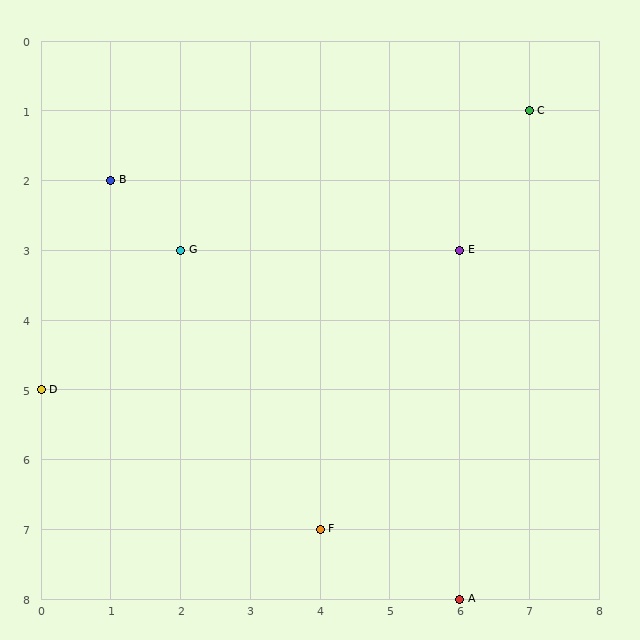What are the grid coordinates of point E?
Point E is at grid coordinates (6, 3).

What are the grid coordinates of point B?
Point B is at grid coordinates (1, 2).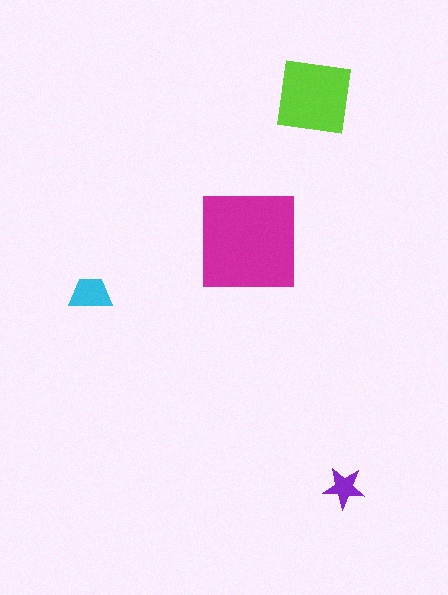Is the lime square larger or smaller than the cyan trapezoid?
Larger.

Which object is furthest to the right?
The purple star is rightmost.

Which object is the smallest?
The purple star.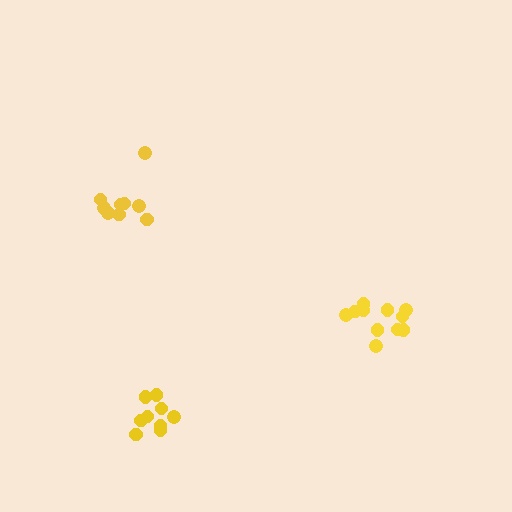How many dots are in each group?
Group 1: 11 dots, Group 2: 9 dots, Group 3: 9 dots (29 total).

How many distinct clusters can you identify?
There are 3 distinct clusters.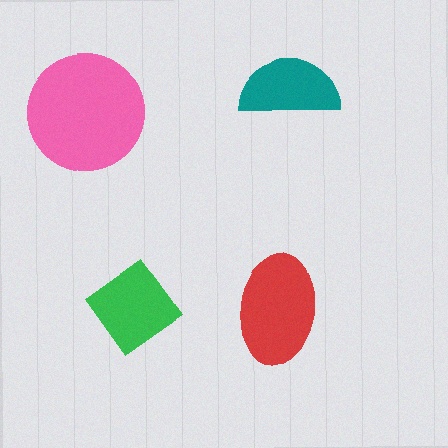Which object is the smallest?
The teal semicircle.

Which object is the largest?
The pink circle.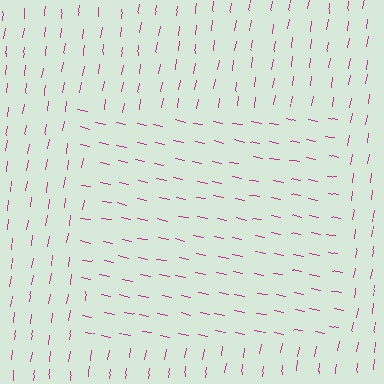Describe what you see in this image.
The image is filled with small magenta line segments. A rectangle region in the image has lines oriented differently from the surrounding lines, creating a visible texture boundary.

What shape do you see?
I see a rectangle.